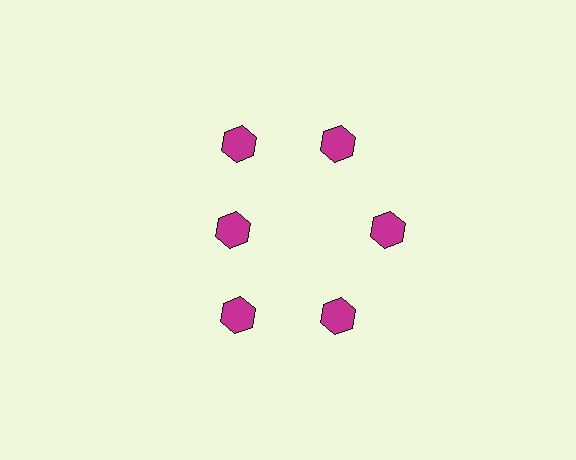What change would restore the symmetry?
The symmetry would be restored by moving it outward, back onto the ring so that all 6 hexagons sit at equal angles and equal distance from the center.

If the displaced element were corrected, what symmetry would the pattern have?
It would have 6-fold rotational symmetry — the pattern would map onto itself every 60 degrees.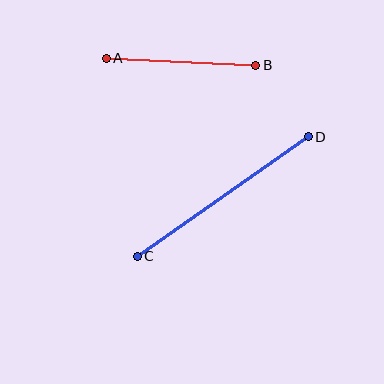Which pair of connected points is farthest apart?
Points C and D are farthest apart.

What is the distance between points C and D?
The distance is approximately 209 pixels.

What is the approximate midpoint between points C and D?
The midpoint is at approximately (223, 197) pixels.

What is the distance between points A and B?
The distance is approximately 150 pixels.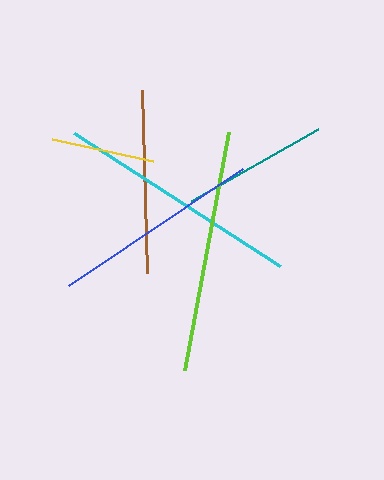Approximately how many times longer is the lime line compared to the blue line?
The lime line is approximately 1.2 times the length of the blue line.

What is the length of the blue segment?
The blue segment is approximately 210 pixels long.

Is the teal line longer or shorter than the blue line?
The blue line is longer than the teal line.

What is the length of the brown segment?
The brown segment is approximately 183 pixels long.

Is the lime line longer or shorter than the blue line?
The lime line is longer than the blue line.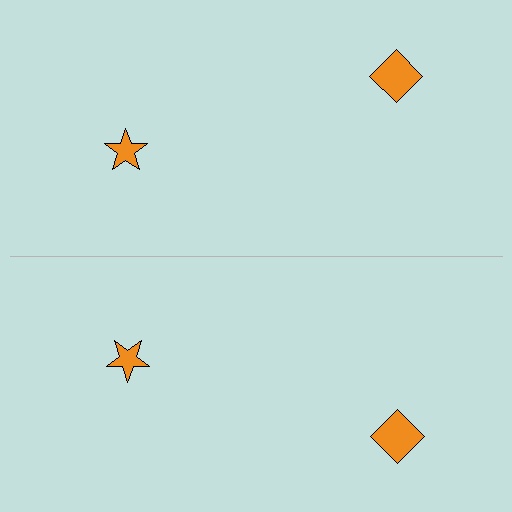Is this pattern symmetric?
Yes, this pattern has bilateral (reflection) symmetry.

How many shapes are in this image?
There are 4 shapes in this image.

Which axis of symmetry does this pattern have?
The pattern has a horizontal axis of symmetry running through the center of the image.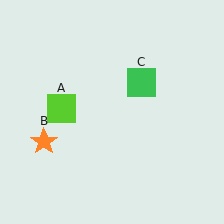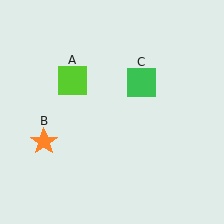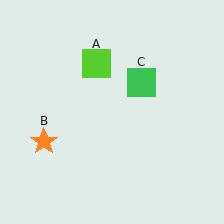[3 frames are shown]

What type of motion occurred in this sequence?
The lime square (object A) rotated clockwise around the center of the scene.